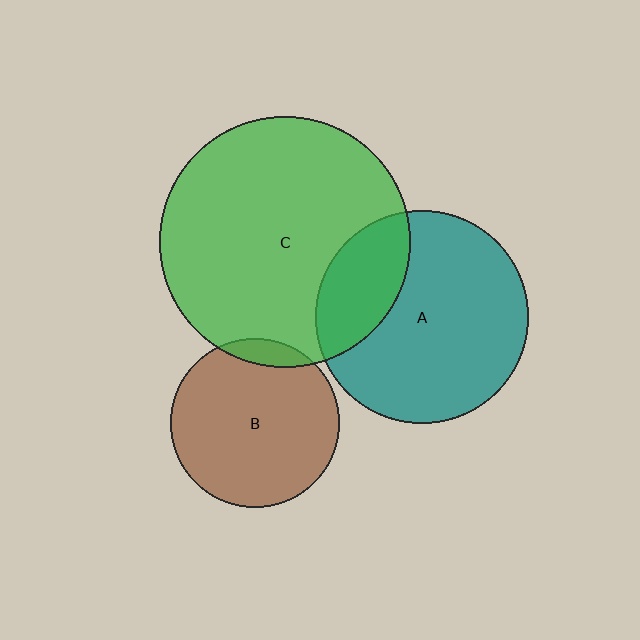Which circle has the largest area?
Circle C (green).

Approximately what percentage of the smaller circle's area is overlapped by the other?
Approximately 25%.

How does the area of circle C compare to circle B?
Approximately 2.2 times.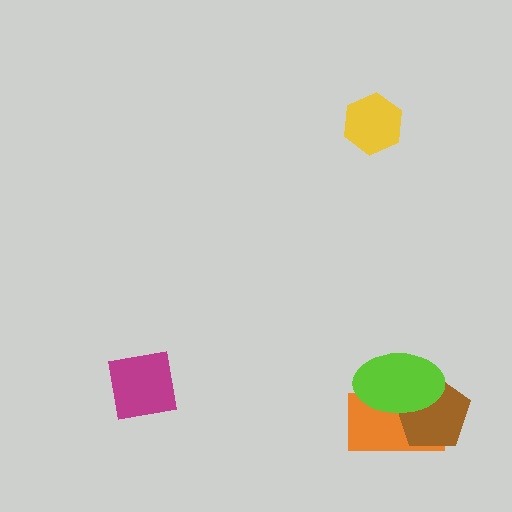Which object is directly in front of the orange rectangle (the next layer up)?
The brown pentagon is directly in front of the orange rectangle.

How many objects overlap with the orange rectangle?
2 objects overlap with the orange rectangle.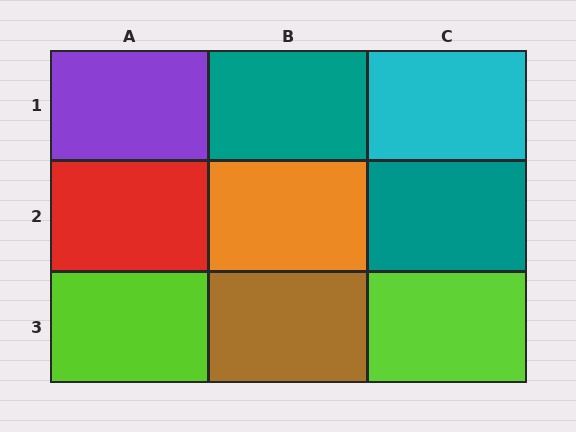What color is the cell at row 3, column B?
Brown.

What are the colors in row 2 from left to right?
Red, orange, teal.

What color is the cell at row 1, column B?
Teal.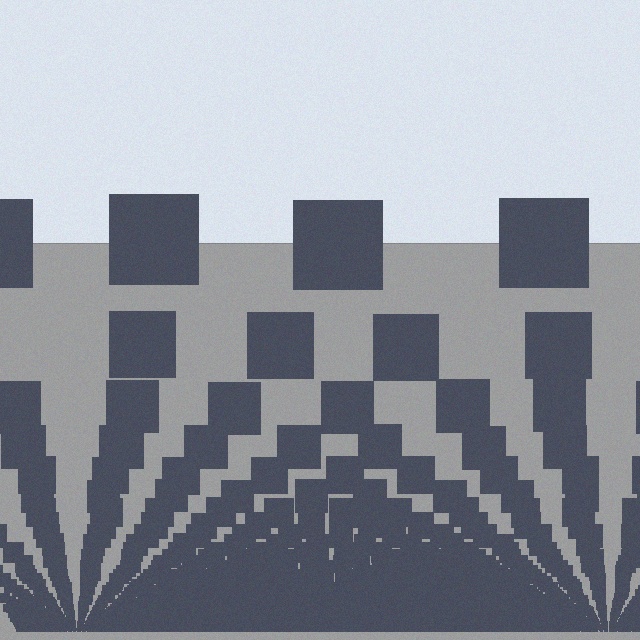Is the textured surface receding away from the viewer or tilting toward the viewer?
The surface appears to tilt toward the viewer. Texture elements get larger and sparser toward the top.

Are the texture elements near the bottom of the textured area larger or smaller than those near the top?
Smaller. The gradient is inverted — elements near the bottom are smaller and denser.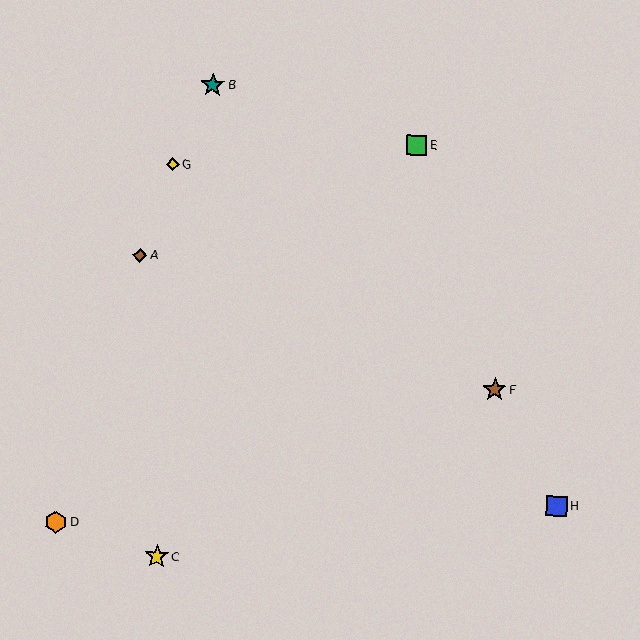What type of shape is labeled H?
Shape H is a blue square.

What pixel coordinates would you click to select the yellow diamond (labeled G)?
Click at (173, 164) to select the yellow diamond G.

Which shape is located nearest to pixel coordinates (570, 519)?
The blue square (labeled H) at (557, 506) is nearest to that location.